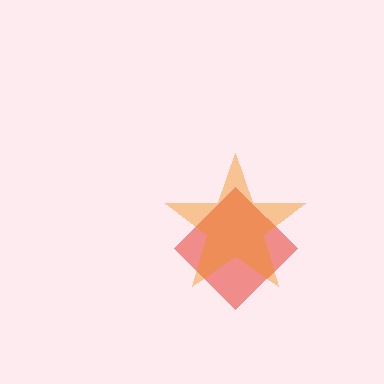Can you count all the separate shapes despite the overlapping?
Yes, there are 2 separate shapes.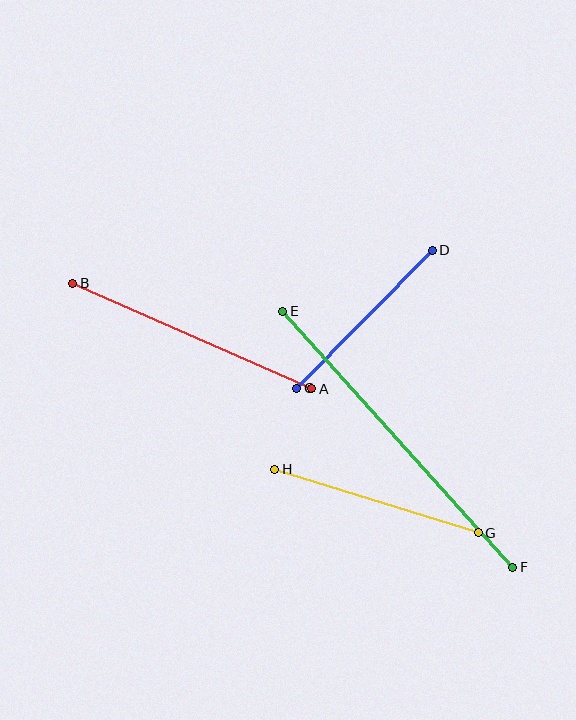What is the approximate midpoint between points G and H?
The midpoint is at approximately (377, 501) pixels.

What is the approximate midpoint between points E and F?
The midpoint is at approximately (398, 439) pixels.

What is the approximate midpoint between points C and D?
The midpoint is at approximately (364, 319) pixels.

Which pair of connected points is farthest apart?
Points E and F are farthest apart.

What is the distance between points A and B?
The distance is approximately 262 pixels.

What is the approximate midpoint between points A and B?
The midpoint is at approximately (192, 336) pixels.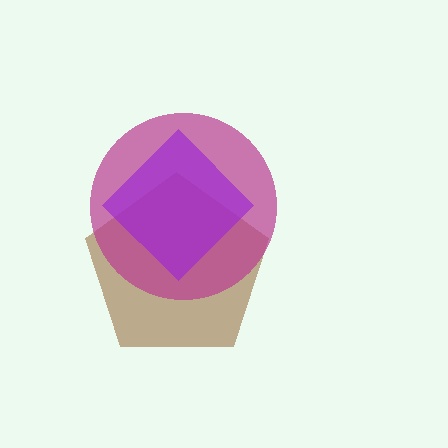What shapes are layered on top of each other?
The layered shapes are: a brown pentagon, a magenta circle, a purple diamond.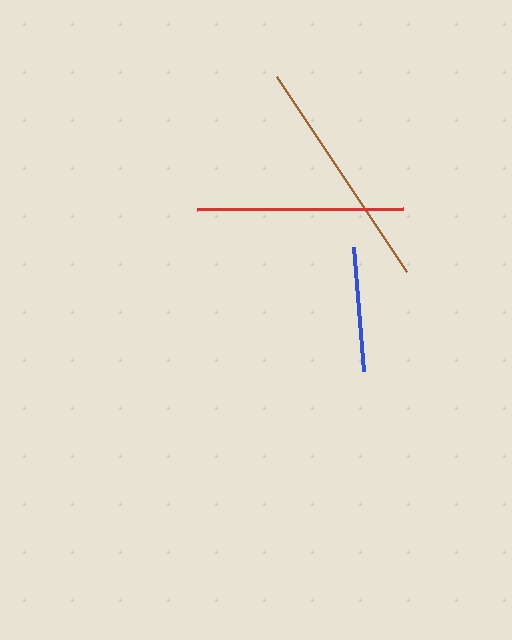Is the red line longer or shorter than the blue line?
The red line is longer than the blue line.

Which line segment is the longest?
The brown line is the longest at approximately 234 pixels.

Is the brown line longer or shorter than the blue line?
The brown line is longer than the blue line.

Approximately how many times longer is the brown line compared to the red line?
The brown line is approximately 1.1 times the length of the red line.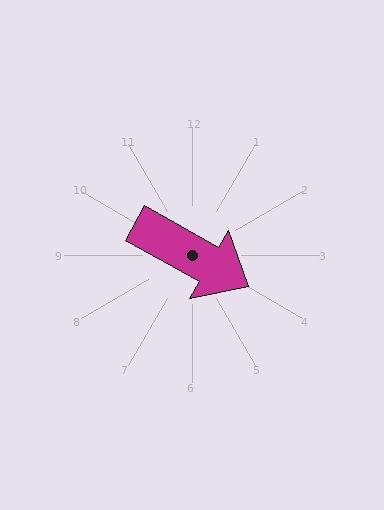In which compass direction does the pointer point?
Southeast.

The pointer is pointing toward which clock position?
Roughly 4 o'clock.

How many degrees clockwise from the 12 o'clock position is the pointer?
Approximately 119 degrees.